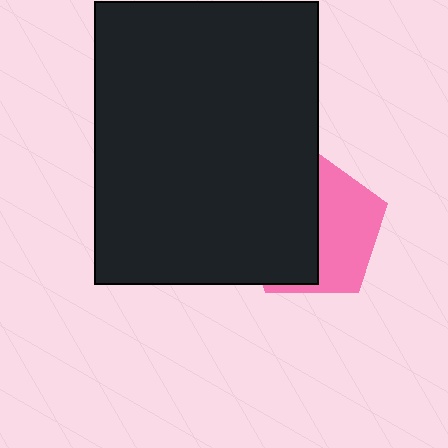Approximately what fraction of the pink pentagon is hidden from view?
Roughly 54% of the pink pentagon is hidden behind the black rectangle.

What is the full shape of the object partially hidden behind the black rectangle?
The partially hidden object is a pink pentagon.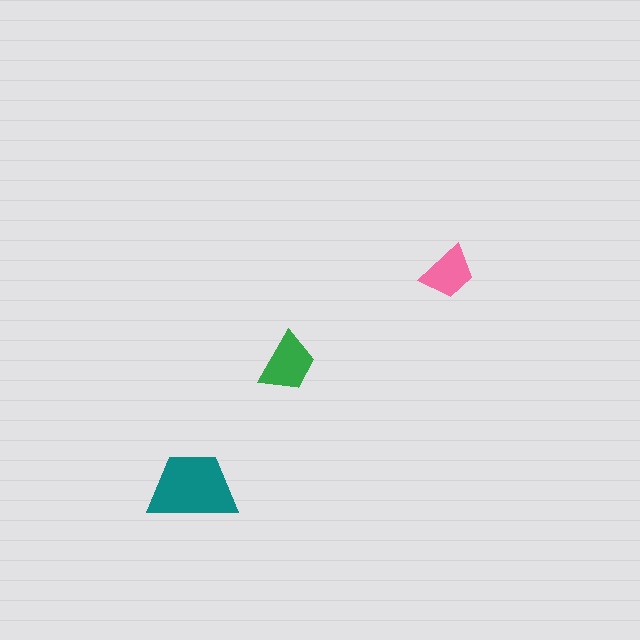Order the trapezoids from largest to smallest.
the teal one, the green one, the pink one.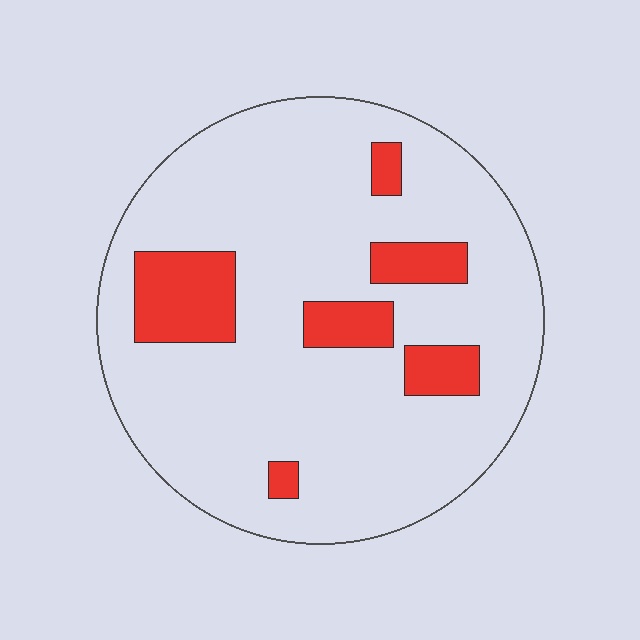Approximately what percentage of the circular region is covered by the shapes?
Approximately 15%.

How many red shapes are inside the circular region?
6.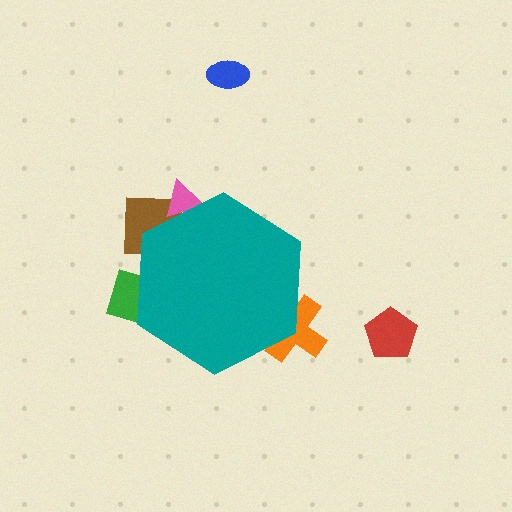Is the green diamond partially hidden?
Yes, the green diamond is partially hidden behind the teal hexagon.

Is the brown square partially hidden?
Yes, the brown square is partially hidden behind the teal hexagon.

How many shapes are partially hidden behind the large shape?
4 shapes are partially hidden.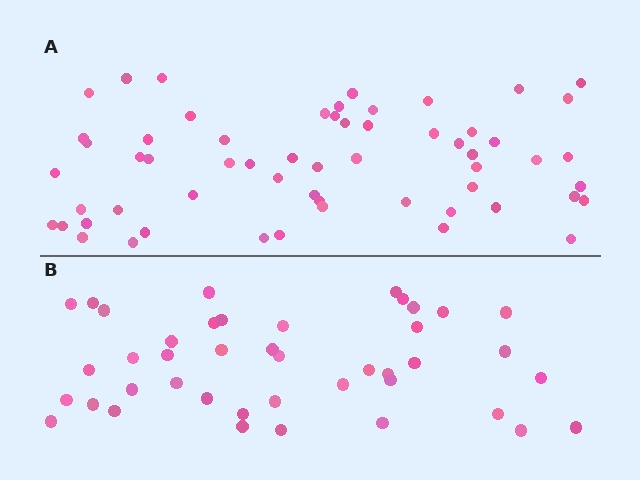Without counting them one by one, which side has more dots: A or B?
Region A (the top region) has more dots.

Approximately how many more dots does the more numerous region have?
Region A has approximately 15 more dots than region B.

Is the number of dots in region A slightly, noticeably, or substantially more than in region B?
Region A has noticeably more, but not dramatically so. The ratio is roughly 1.4 to 1.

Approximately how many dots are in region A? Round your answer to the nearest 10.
About 60 dots. (The exact count is 59, which rounds to 60.)